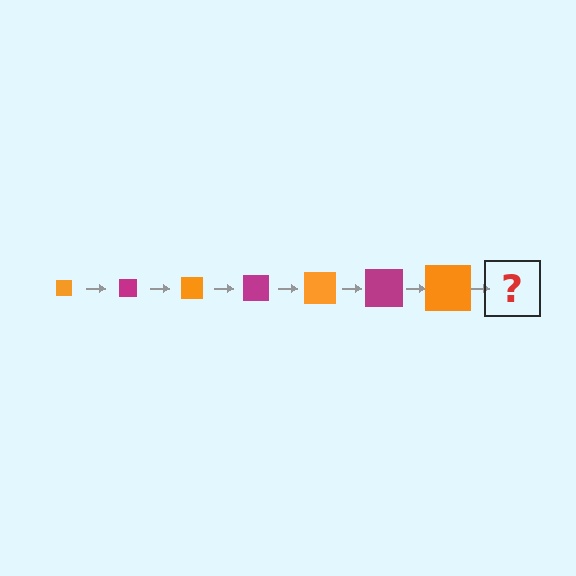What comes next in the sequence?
The next element should be a magenta square, larger than the previous one.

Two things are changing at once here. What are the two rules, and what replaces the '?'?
The two rules are that the square grows larger each step and the color cycles through orange and magenta. The '?' should be a magenta square, larger than the previous one.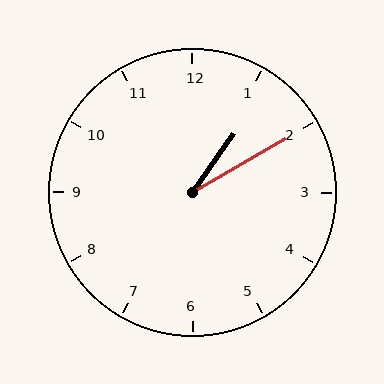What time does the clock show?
1:10.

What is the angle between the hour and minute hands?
Approximately 25 degrees.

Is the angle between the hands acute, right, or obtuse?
It is acute.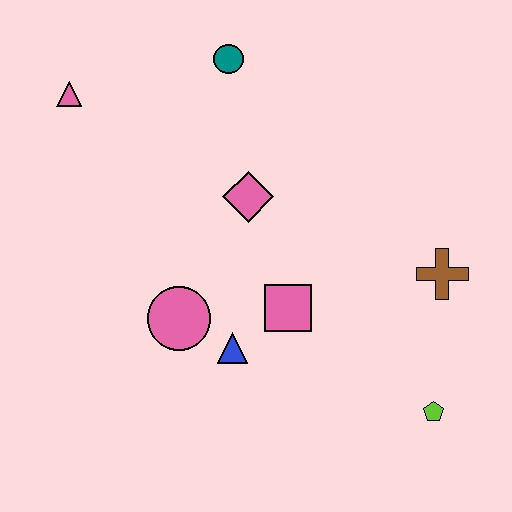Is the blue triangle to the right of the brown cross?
No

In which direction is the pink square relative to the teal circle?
The pink square is below the teal circle.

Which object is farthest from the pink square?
The pink triangle is farthest from the pink square.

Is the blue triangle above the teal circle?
No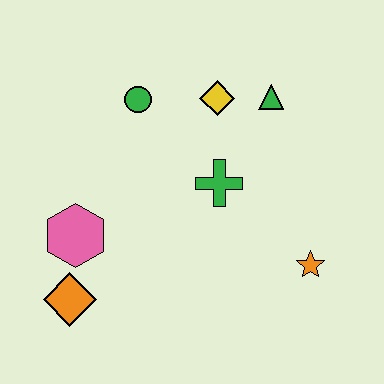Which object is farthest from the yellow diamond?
The orange diamond is farthest from the yellow diamond.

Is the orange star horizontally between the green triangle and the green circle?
No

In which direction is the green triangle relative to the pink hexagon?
The green triangle is to the right of the pink hexagon.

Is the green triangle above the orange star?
Yes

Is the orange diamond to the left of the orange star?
Yes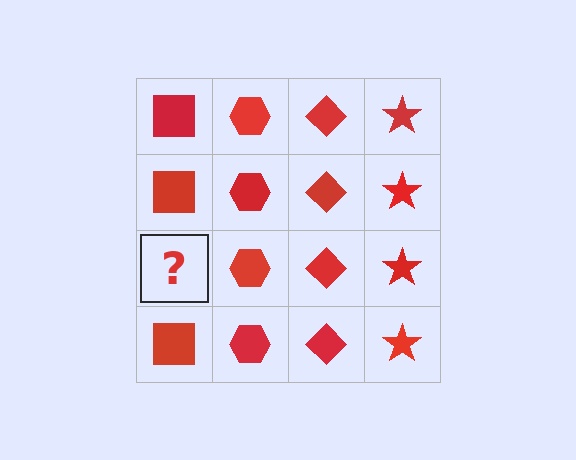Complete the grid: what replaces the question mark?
The question mark should be replaced with a red square.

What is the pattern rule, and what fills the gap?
The rule is that each column has a consistent shape. The gap should be filled with a red square.